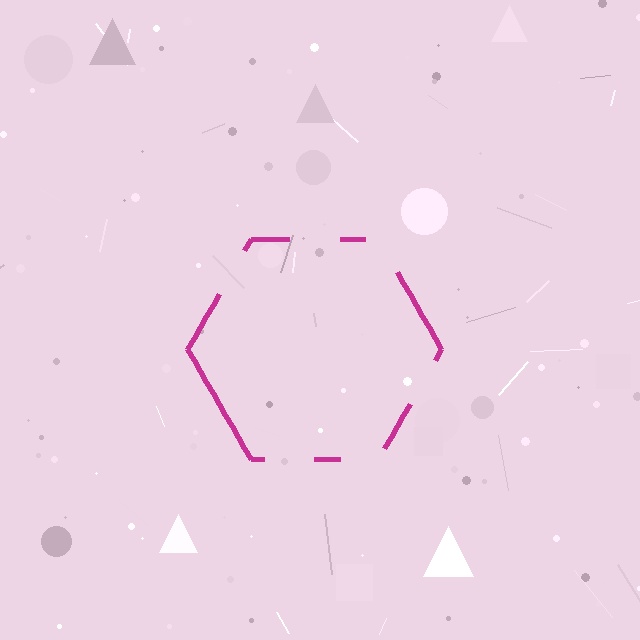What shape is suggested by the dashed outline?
The dashed outline suggests a hexagon.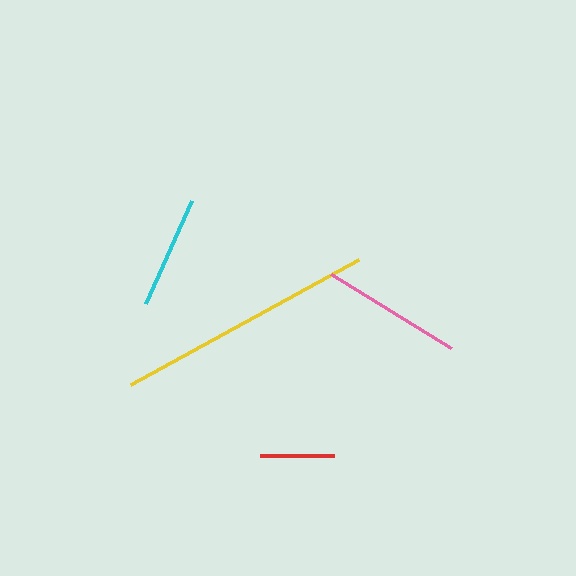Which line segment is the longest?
The yellow line is the longest at approximately 260 pixels.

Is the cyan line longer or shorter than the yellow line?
The yellow line is longer than the cyan line.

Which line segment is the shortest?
The red line is the shortest at approximately 74 pixels.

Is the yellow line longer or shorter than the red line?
The yellow line is longer than the red line.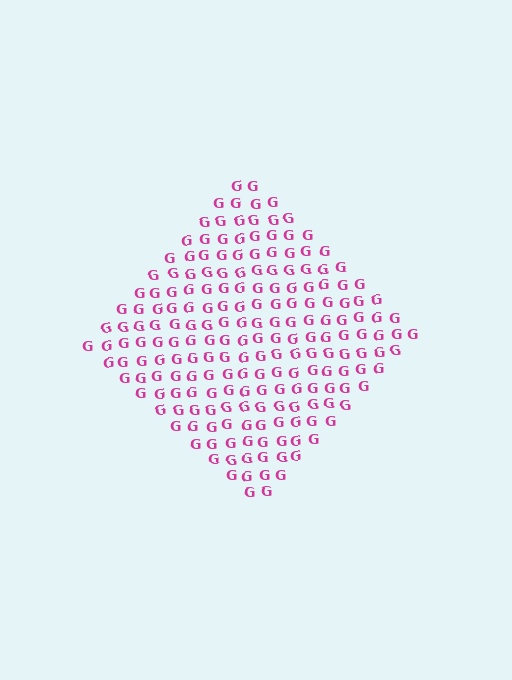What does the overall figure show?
The overall figure shows a diamond.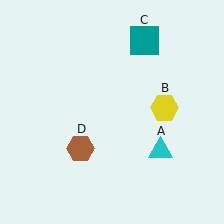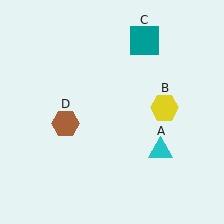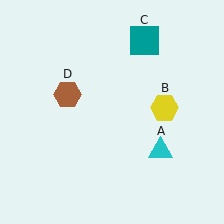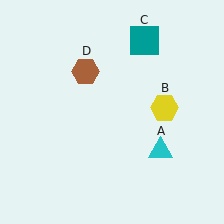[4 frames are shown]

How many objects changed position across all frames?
1 object changed position: brown hexagon (object D).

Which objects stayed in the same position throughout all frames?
Cyan triangle (object A) and yellow hexagon (object B) and teal square (object C) remained stationary.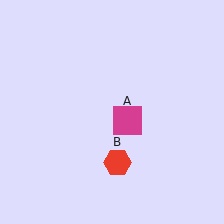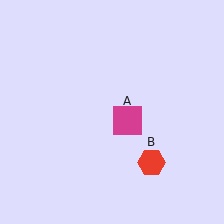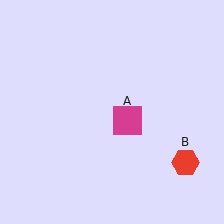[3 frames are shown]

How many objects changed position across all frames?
1 object changed position: red hexagon (object B).